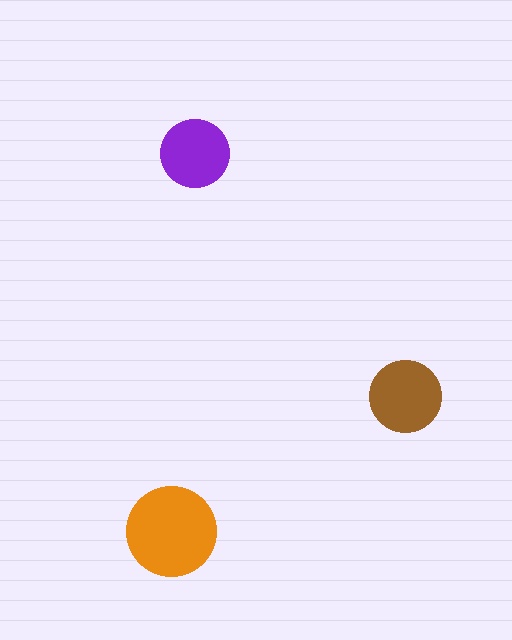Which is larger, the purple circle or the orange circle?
The orange one.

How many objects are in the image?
There are 3 objects in the image.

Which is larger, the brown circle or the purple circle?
The brown one.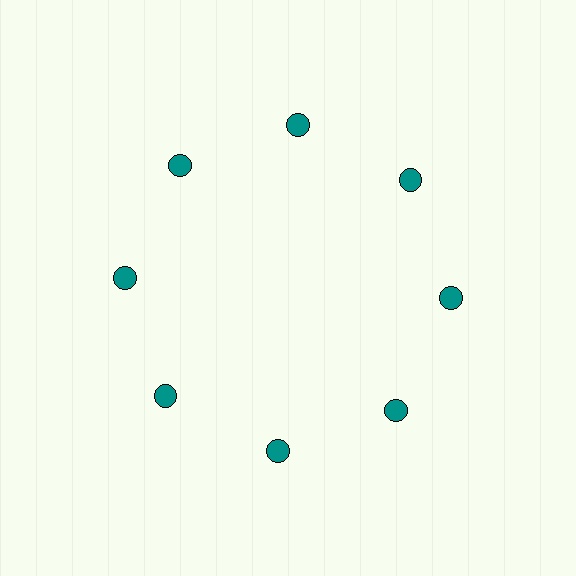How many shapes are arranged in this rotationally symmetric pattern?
There are 8 shapes, arranged in 8 groups of 1.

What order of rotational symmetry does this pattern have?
This pattern has 8-fold rotational symmetry.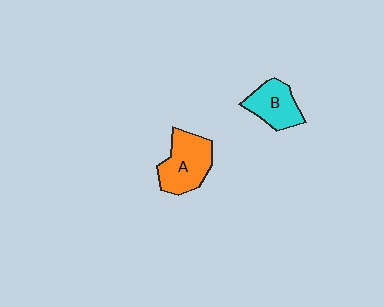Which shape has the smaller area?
Shape B (cyan).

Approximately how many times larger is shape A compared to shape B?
Approximately 1.3 times.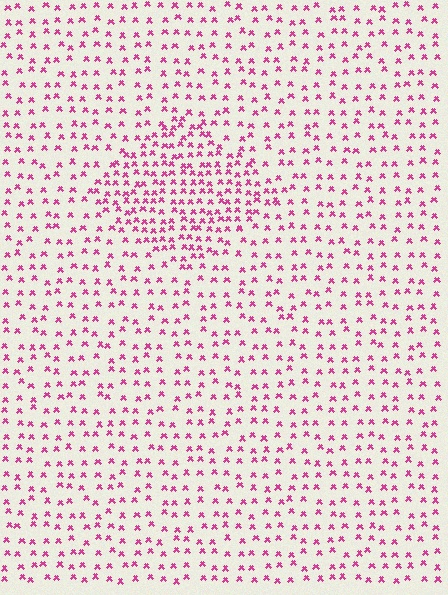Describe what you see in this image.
The image contains small magenta elements arranged at two different densities. A diamond-shaped region is visible where the elements are more densely packed than the surrounding area.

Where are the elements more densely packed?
The elements are more densely packed inside the diamond boundary.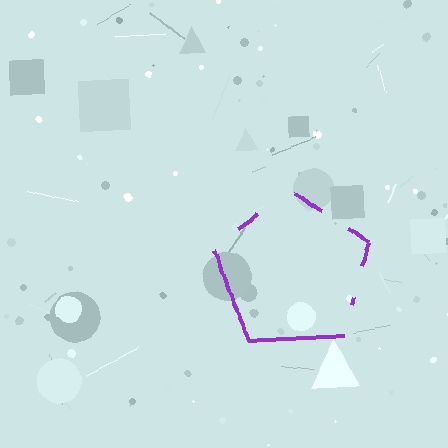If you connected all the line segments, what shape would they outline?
They would outline a pentagon.